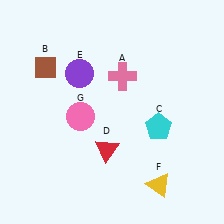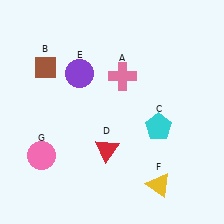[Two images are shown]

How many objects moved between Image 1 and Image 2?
1 object moved between the two images.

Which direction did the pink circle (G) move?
The pink circle (G) moved down.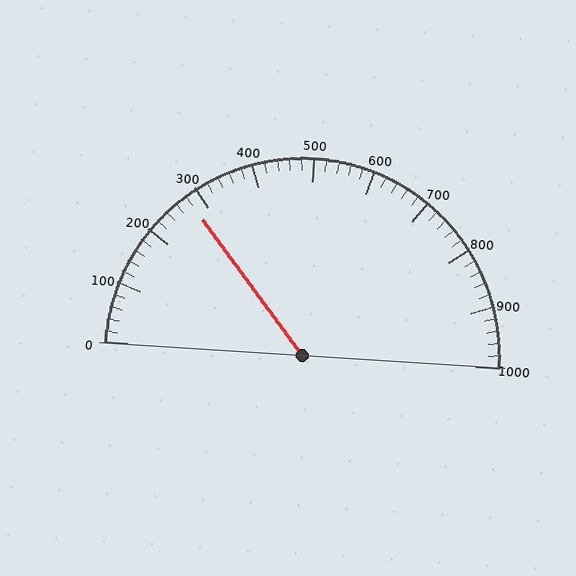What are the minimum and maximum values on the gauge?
The gauge ranges from 0 to 1000.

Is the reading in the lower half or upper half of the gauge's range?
The reading is in the lower half of the range (0 to 1000).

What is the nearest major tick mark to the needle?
The nearest major tick mark is 300.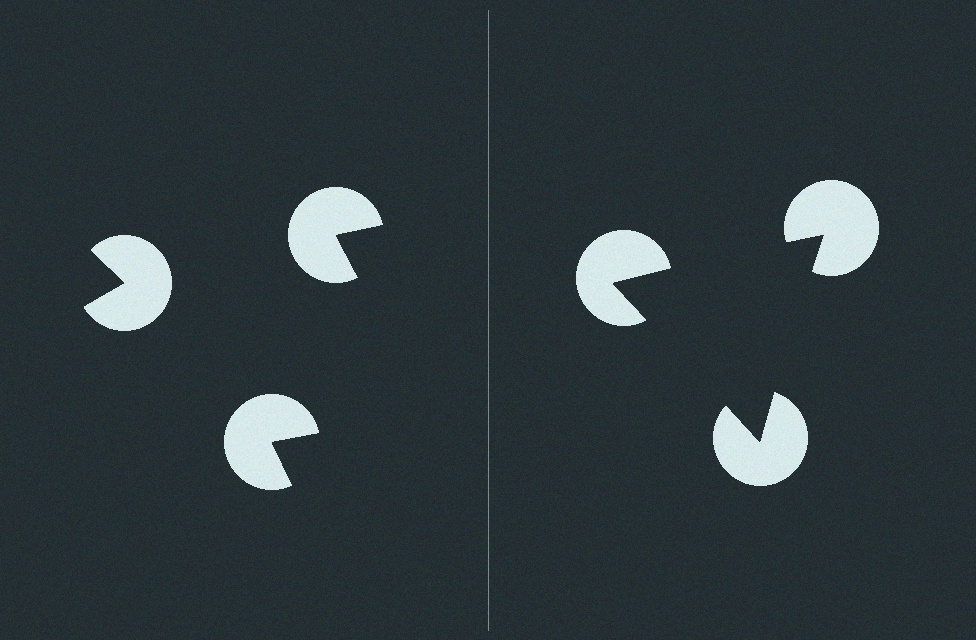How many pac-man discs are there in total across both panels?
6 — 3 on each side.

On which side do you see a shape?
An illusory triangle appears on the right side. On the left side the wedge cuts are rotated, so no coherent shape forms.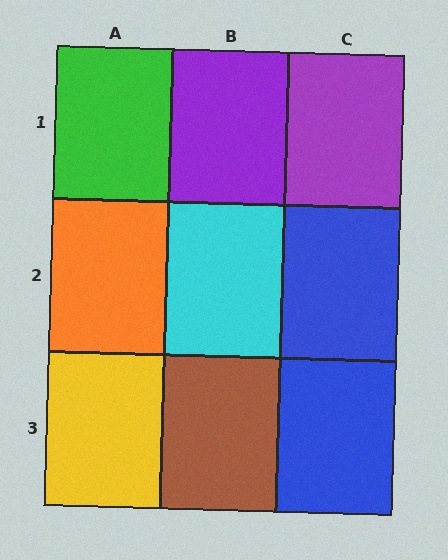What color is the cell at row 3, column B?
Brown.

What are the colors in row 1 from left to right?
Green, purple, purple.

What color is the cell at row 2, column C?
Blue.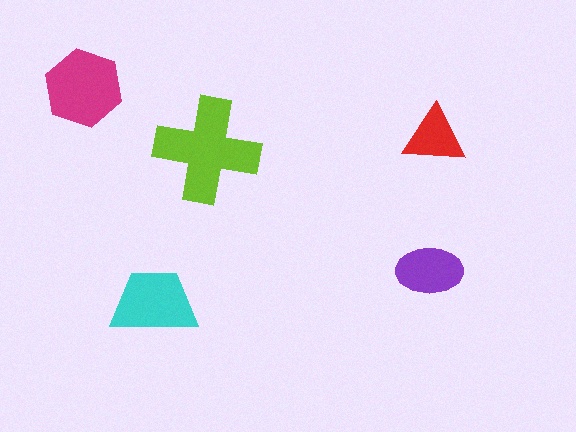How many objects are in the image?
There are 5 objects in the image.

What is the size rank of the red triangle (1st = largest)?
5th.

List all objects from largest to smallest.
The lime cross, the magenta hexagon, the cyan trapezoid, the purple ellipse, the red triangle.